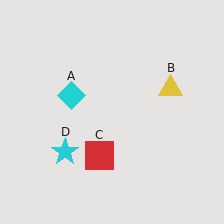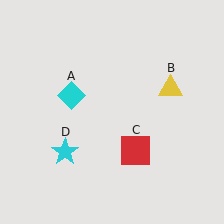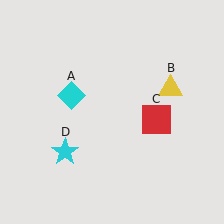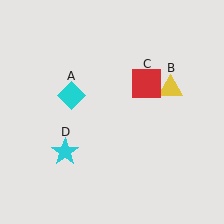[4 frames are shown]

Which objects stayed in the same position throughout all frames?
Cyan diamond (object A) and yellow triangle (object B) and cyan star (object D) remained stationary.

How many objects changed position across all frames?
1 object changed position: red square (object C).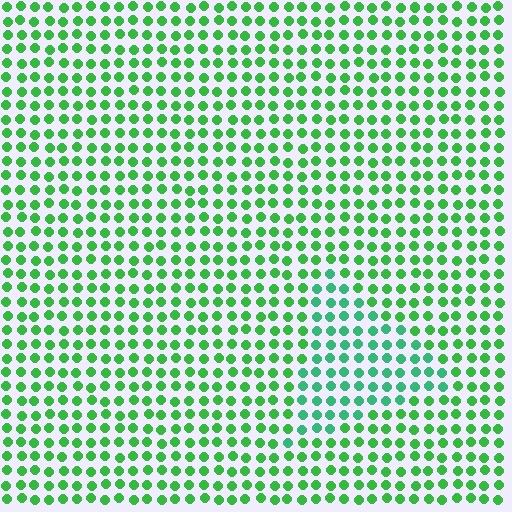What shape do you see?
I see a triangle.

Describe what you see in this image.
The image is filled with small green elements in a uniform arrangement. A triangle-shaped region is visible where the elements are tinted to a slightly different hue, forming a subtle color boundary.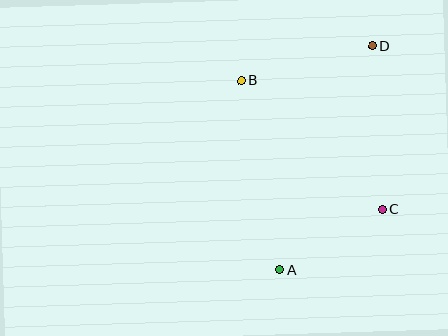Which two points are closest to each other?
Points A and C are closest to each other.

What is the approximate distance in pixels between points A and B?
The distance between A and B is approximately 194 pixels.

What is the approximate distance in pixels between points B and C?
The distance between B and C is approximately 191 pixels.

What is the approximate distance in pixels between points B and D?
The distance between B and D is approximately 136 pixels.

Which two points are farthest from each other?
Points A and D are farthest from each other.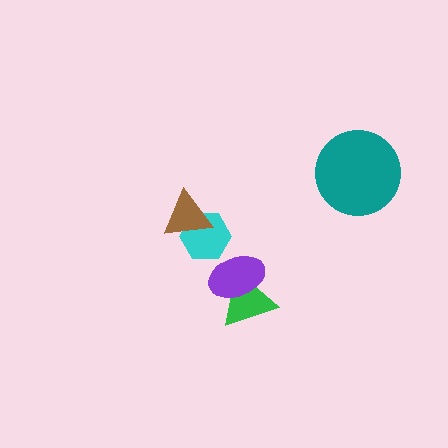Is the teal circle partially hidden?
No, no other shape covers it.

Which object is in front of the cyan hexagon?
The brown triangle is in front of the cyan hexagon.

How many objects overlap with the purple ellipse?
1 object overlaps with the purple ellipse.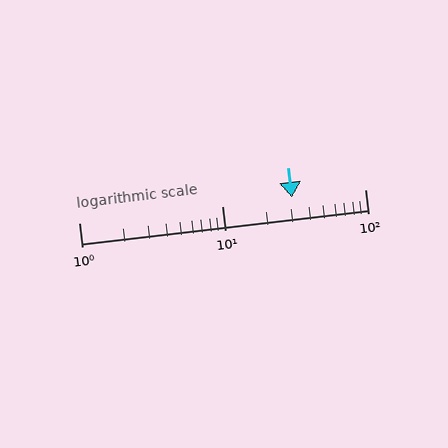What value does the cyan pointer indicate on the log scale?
The pointer indicates approximately 31.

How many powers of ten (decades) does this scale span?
The scale spans 2 decades, from 1 to 100.